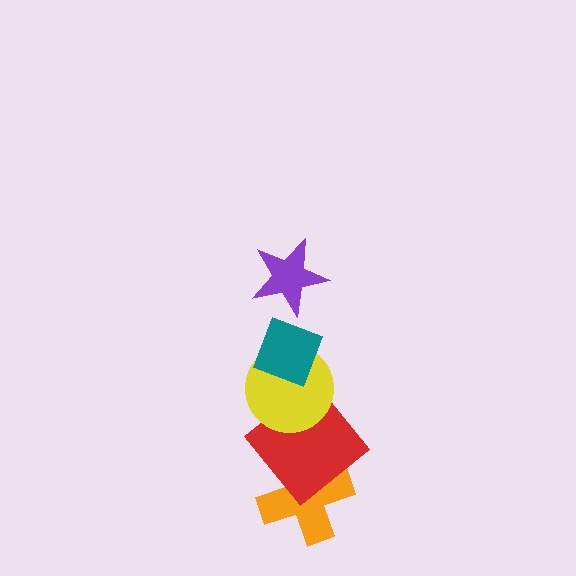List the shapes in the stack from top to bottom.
From top to bottom: the purple star, the teal diamond, the yellow circle, the red diamond, the orange cross.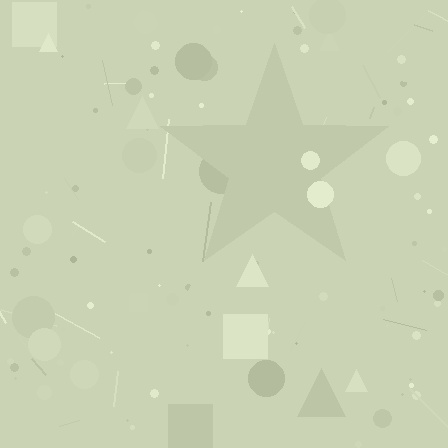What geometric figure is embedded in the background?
A star is embedded in the background.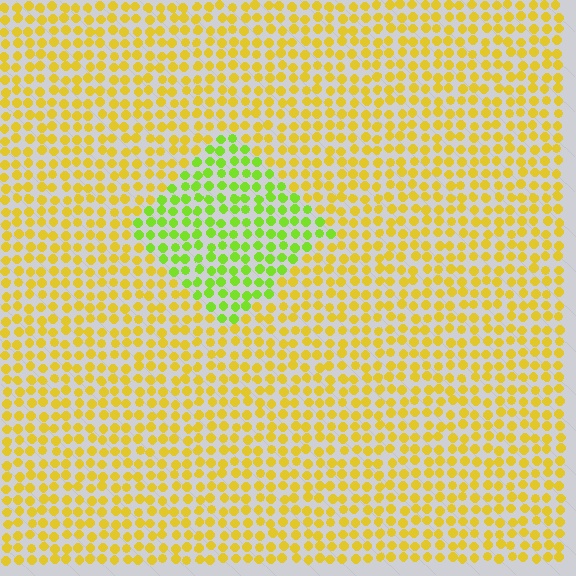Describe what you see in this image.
The image is filled with small yellow elements in a uniform arrangement. A diamond-shaped region is visible where the elements are tinted to a slightly different hue, forming a subtle color boundary.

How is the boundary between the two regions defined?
The boundary is defined purely by a slight shift in hue (about 43 degrees). Spacing, size, and orientation are identical on both sides.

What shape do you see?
I see a diamond.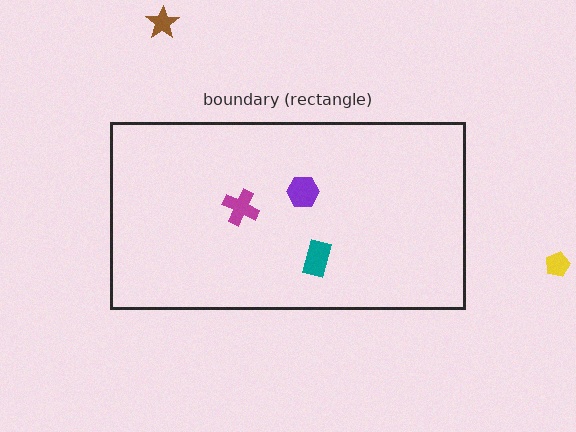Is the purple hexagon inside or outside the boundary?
Inside.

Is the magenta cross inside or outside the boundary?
Inside.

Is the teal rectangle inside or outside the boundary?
Inside.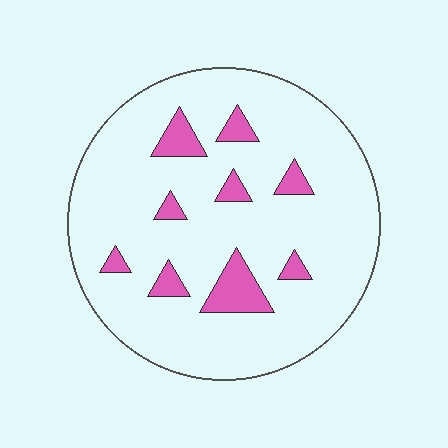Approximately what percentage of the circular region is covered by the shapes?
Approximately 10%.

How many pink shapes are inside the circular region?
9.